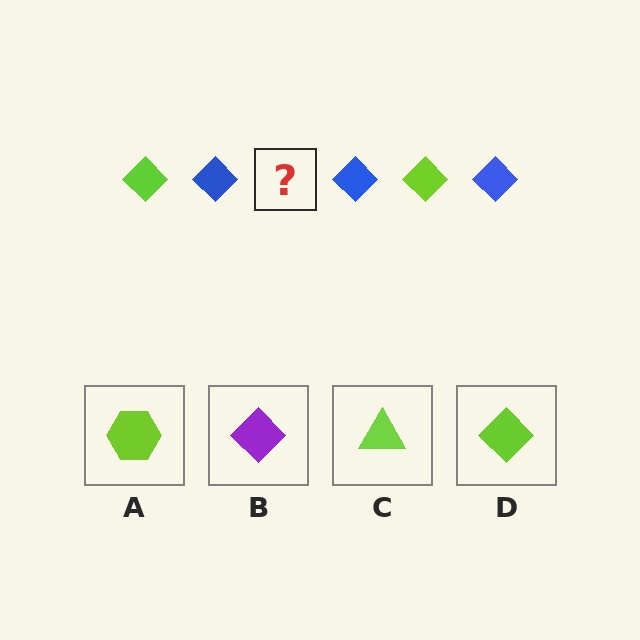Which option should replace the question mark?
Option D.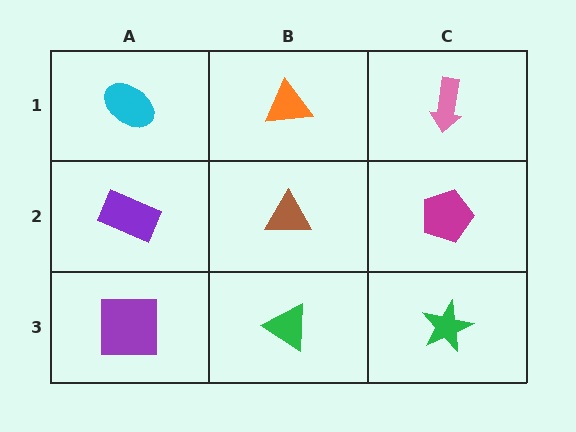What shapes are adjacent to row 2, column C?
A pink arrow (row 1, column C), a green star (row 3, column C), a brown triangle (row 2, column B).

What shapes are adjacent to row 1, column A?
A purple rectangle (row 2, column A), an orange triangle (row 1, column B).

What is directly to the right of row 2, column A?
A brown triangle.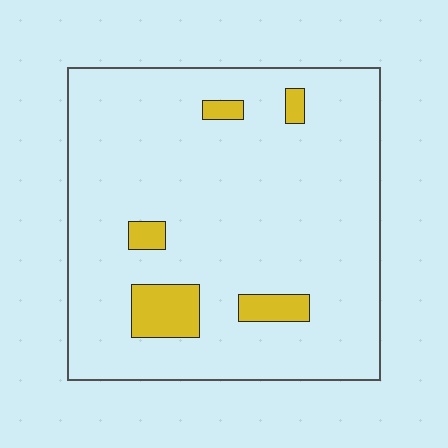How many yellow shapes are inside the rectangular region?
5.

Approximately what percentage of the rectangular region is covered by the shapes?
Approximately 10%.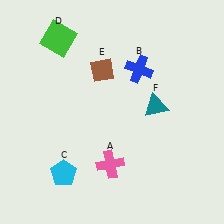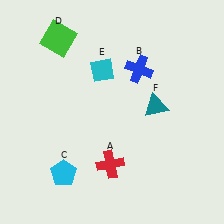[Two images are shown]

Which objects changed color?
A changed from pink to red. E changed from brown to cyan.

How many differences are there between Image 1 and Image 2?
There are 2 differences between the two images.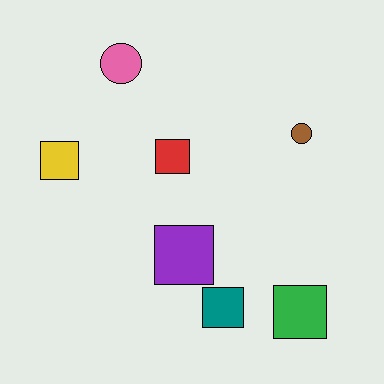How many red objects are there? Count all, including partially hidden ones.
There is 1 red object.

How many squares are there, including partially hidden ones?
There are 5 squares.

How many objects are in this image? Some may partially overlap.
There are 7 objects.